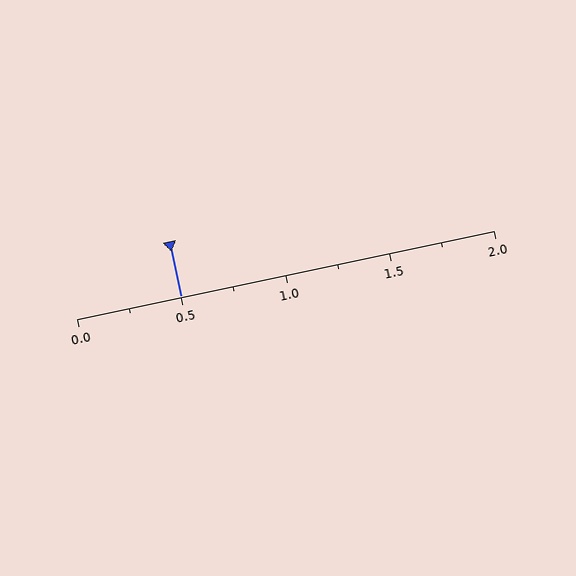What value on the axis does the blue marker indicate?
The marker indicates approximately 0.5.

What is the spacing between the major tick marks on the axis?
The major ticks are spaced 0.5 apart.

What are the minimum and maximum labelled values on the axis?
The axis runs from 0.0 to 2.0.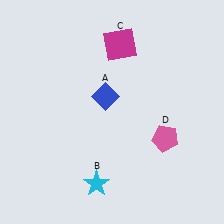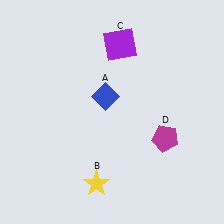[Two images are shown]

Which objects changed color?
B changed from cyan to yellow. C changed from magenta to purple. D changed from pink to magenta.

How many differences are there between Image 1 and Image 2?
There are 3 differences between the two images.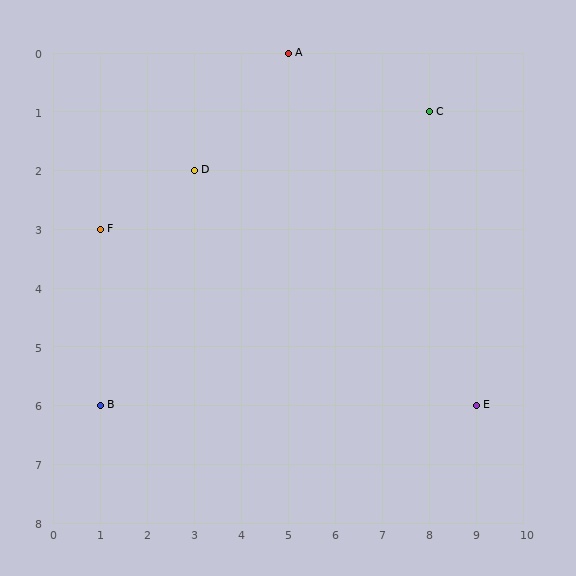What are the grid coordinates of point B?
Point B is at grid coordinates (1, 6).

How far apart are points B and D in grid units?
Points B and D are 2 columns and 4 rows apart (about 4.5 grid units diagonally).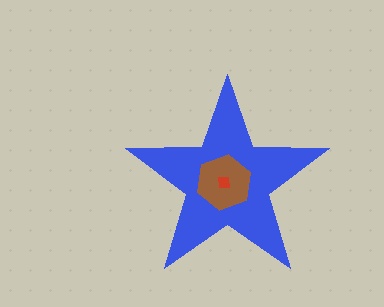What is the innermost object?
The red square.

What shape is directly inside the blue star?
The brown hexagon.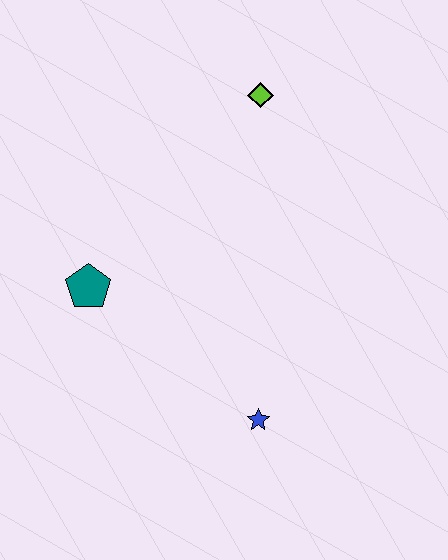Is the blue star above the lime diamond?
No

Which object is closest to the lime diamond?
The teal pentagon is closest to the lime diamond.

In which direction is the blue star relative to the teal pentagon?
The blue star is to the right of the teal pentagon.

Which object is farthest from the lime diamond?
The blue star is farthest from the lime diamond.